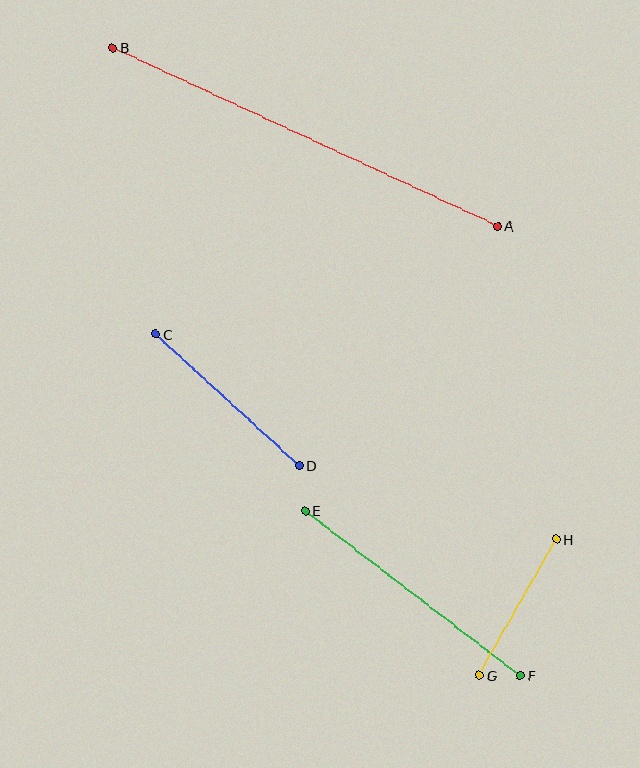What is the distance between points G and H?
The distance is approximately 156 pixels.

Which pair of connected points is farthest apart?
Points A and B are farthest apart.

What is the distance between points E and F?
The distance is approximately 271 pixels.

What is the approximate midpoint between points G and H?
The midpoint is at approximately (518, 607) pixels.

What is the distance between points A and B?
The distance is approximately 424 pixels.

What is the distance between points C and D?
The distance is approximately 194 pixels.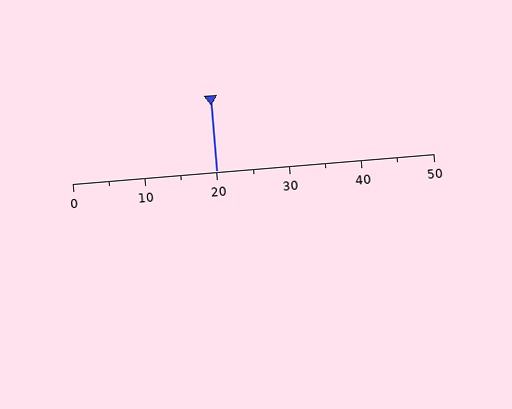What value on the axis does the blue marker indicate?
The marker indicates approximately 20.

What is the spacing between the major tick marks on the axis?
The major ticks are spaced 10 apart.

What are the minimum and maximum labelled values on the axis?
The axis runs from 0 to 50.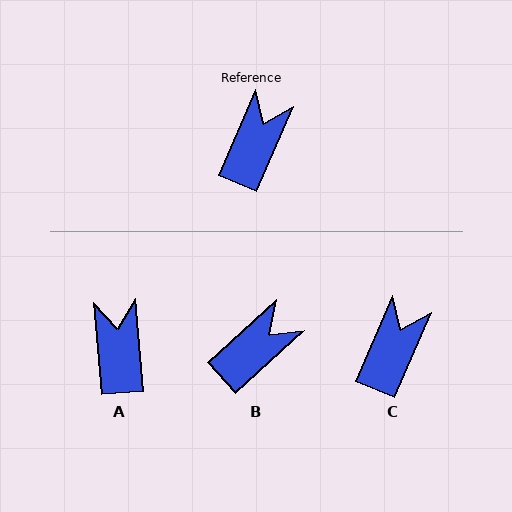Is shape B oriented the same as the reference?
No, it is off by about 24 degrees.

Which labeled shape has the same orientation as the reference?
C.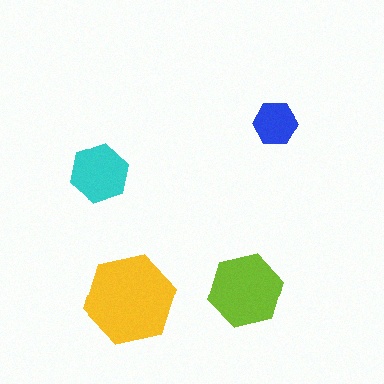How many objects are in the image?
There are 4 objects in the image.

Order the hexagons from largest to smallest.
the yellow one, the lime one, the cyan one, the blue one.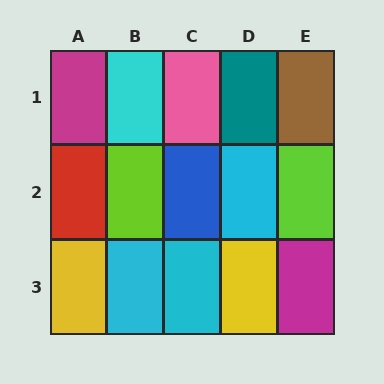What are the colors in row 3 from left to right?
Yellow, cyan, cyan, yellow, magenta.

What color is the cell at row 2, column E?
Lime.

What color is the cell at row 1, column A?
Magenta.